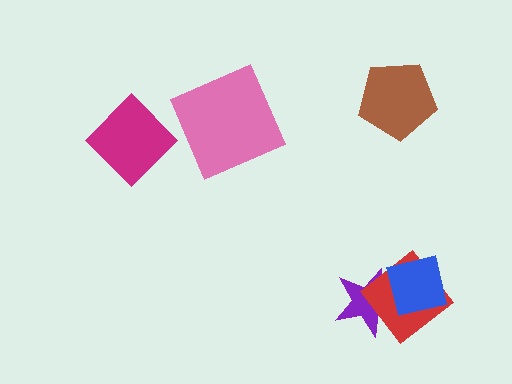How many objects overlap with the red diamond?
2 objects overlap with the red diamond.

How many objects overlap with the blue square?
2 objects overlap with the blue square.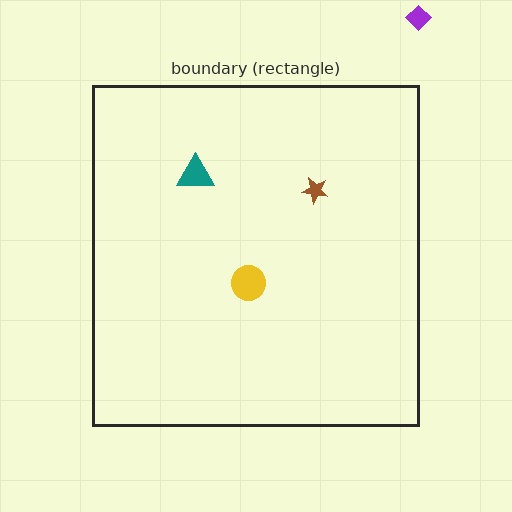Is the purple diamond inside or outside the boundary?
Outside.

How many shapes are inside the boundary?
3 inside, 1 outside.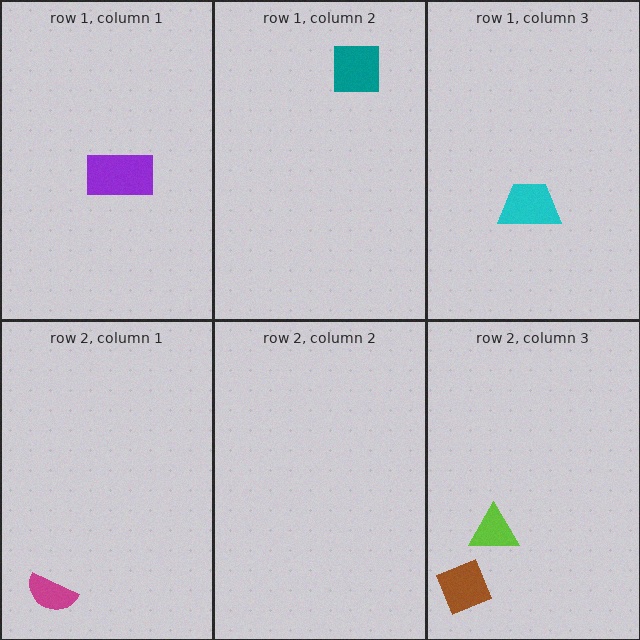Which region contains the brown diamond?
The row 2, column 3 region.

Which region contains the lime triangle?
The row 2, column 3 region.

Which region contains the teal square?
The row 1, column 2 region.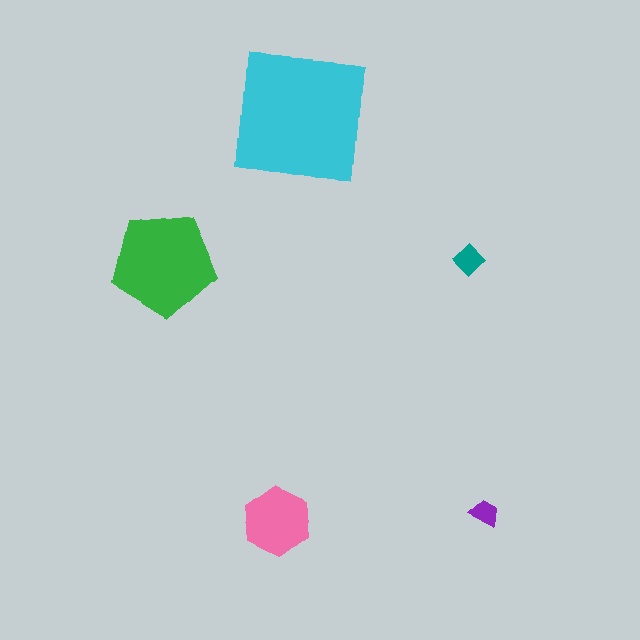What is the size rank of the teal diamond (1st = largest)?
4th.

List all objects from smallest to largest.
The purple trapezoid, the teal diamond, the pink hexagon, the green pentagon, the cyan square.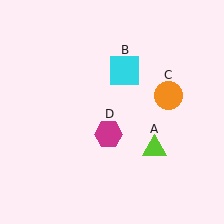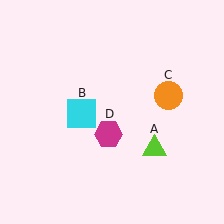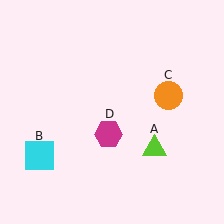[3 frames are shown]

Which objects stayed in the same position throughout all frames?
Lime triangle (object A) and orange circle (object C) and magenta hexagon (object D) remained stationary.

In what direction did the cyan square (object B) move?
The cyan square (object B) moved down and to the left.